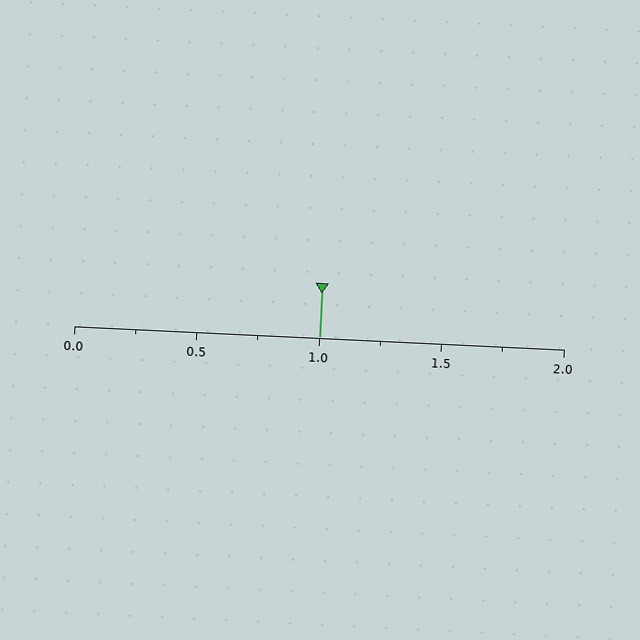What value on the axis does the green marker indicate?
The marker indicates approximately 1.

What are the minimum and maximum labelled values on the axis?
The axis runs from 0.0 to 2.0.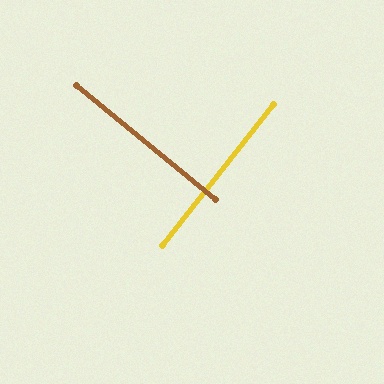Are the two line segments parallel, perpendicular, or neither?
Perpendicular — they meet at approximately 89°.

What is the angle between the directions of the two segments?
Approximately 89 degrees.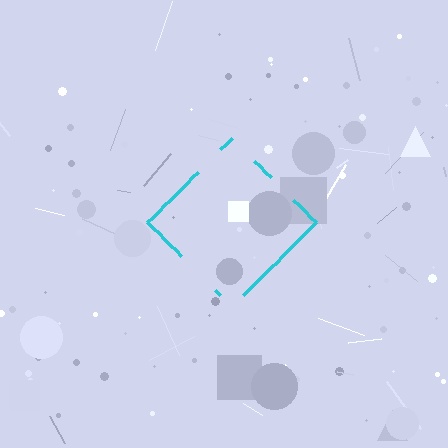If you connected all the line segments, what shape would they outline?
They would outline a diamond.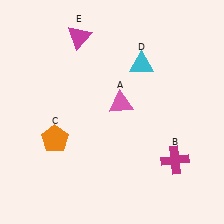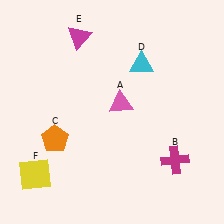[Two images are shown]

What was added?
A yellow square (F) was added in Image 2.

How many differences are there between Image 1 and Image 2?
There is 1 difference between the two images.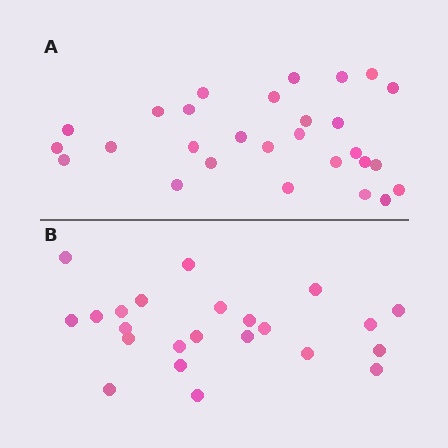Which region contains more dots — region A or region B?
Region A (the top region) has more dots.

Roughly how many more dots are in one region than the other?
Region A has about 5 more dots than region B.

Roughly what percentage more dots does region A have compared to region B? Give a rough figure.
About 20% more.